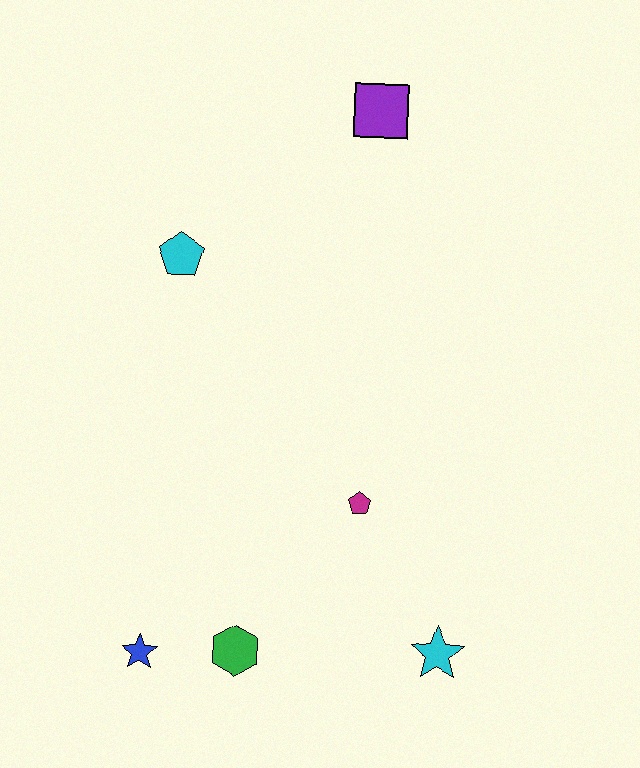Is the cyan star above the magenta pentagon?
No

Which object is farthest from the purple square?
The blue star is farthest from the purple square.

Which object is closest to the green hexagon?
The blue star is closest to the green hexagon.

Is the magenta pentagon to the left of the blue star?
No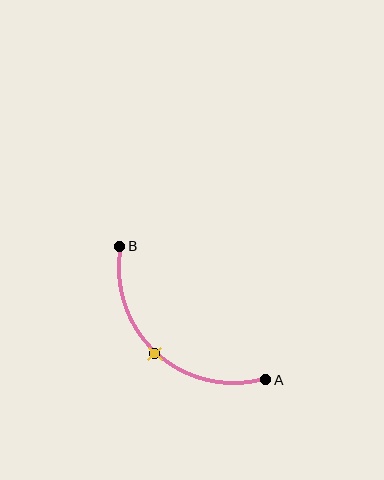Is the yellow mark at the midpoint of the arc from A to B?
Yes. The yellow mark lies on the arc at equal arc-length from both A and B — it is the arc midpoint.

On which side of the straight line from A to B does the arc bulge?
The arc bulges below and to the left of the straight line connecting A and B.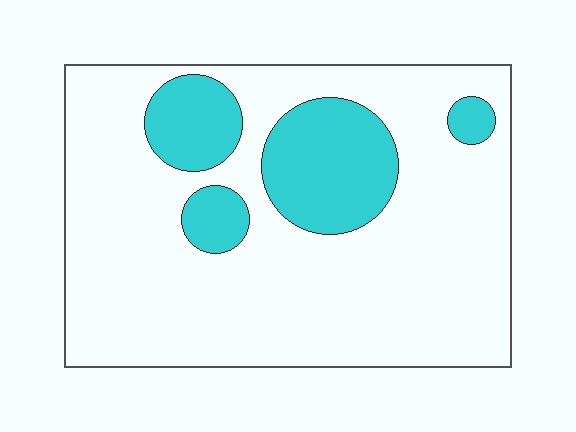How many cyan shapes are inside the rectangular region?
4.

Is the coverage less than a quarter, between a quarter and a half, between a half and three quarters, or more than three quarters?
Less than a quarter.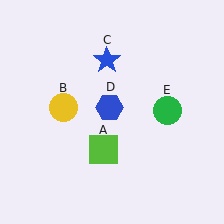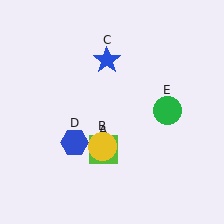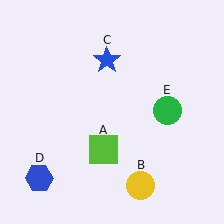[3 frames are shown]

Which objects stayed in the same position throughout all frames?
Lime square (object A) and blue star (object C) and green circle (object E) remained stationary.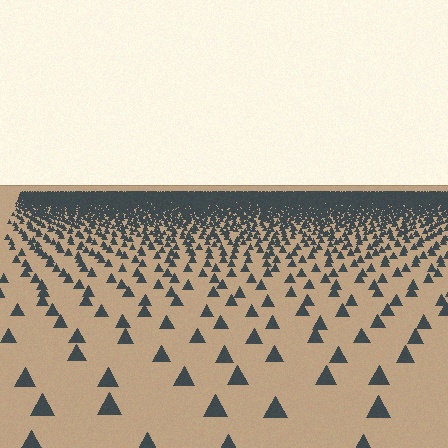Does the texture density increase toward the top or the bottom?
Density increases toward the top.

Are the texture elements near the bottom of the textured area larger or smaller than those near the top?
Larger. Near the bottom, elements are closer to the viewer and appear at a bigger on-screen size.